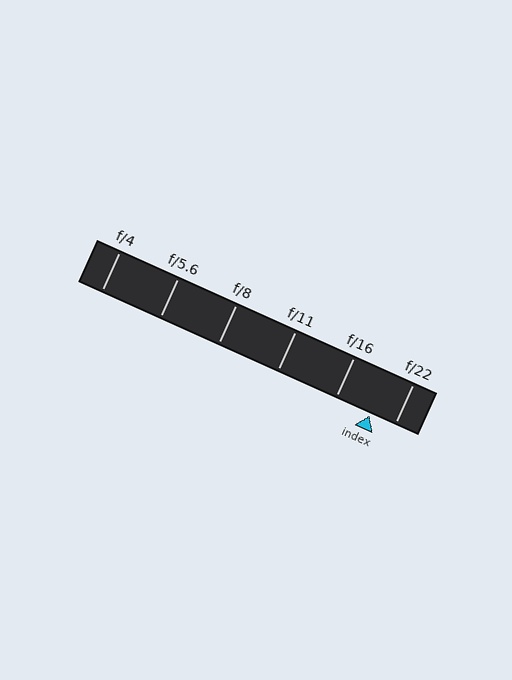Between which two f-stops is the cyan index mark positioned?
The index mark is between f/16 and f/22.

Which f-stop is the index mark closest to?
The index mark is closest to f/22.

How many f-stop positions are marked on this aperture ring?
There are 6 f-stop positions marked.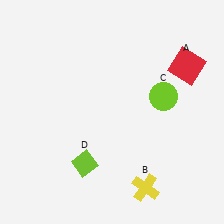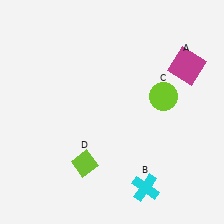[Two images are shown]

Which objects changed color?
A changed from red to magenta. B changed from yellow to cyan.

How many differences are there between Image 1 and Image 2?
There are 2 differences between the two images.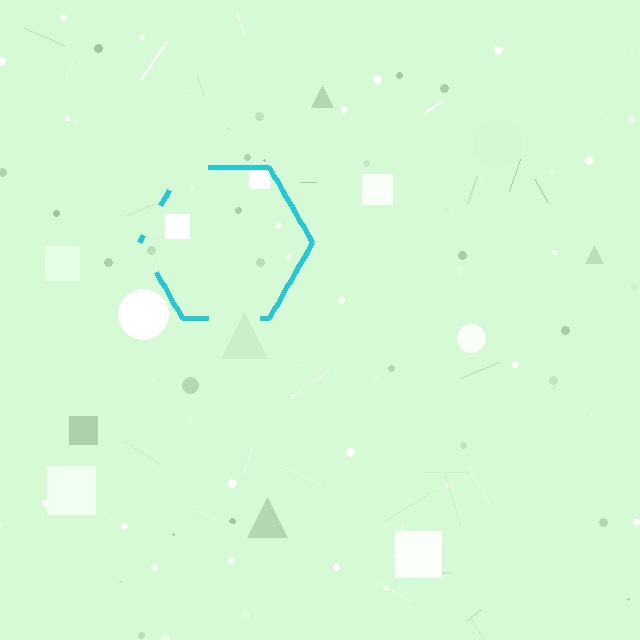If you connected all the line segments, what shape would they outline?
They would outline a hexagon.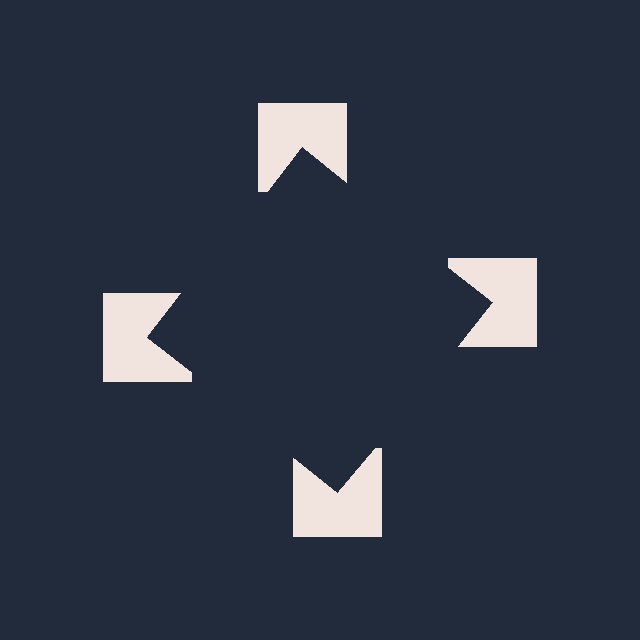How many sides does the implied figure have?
4 sides.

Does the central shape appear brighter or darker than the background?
It typically appears slightly darker than the background, even though no actual brightness change is drawn.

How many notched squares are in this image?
There are 4 — one at each vertex of the illusory square.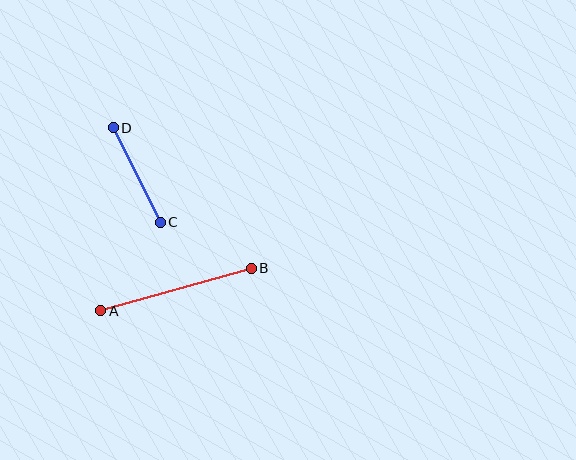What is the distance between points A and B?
The distance is approximately 156 pixels.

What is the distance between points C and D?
The distance is approximately 106 pixels.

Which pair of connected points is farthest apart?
Points A and B are farthest apart.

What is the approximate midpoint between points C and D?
The midpoint is at approximately (137, 175) pixels.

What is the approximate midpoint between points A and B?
The midpoint is at approximately (176, 290) pixels.